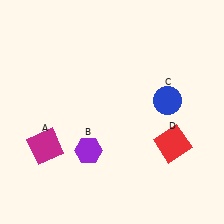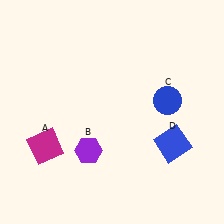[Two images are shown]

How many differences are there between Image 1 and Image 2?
There is 1 difference between the two images.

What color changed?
The square (D) changed from red in Image 1 to blue in Image 2.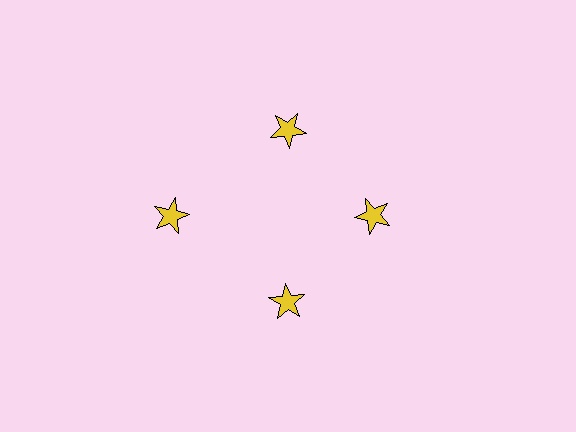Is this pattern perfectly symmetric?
No. The 4 yellow stars are arranged in a ring, but one element near the 9 o'clock position is pushed outward from the center, breaking the 4-fold rotational symmetry.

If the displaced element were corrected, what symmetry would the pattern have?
It would have 4-fold rotational symmetry — the pattern would map onto itself every 90 degrees.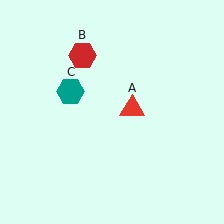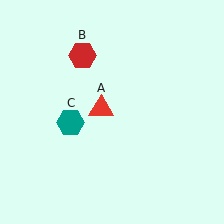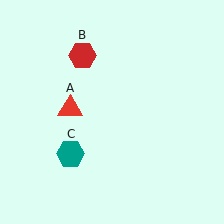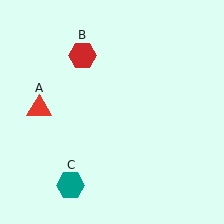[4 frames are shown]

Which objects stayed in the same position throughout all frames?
Red hexagon (object B) remained stationary.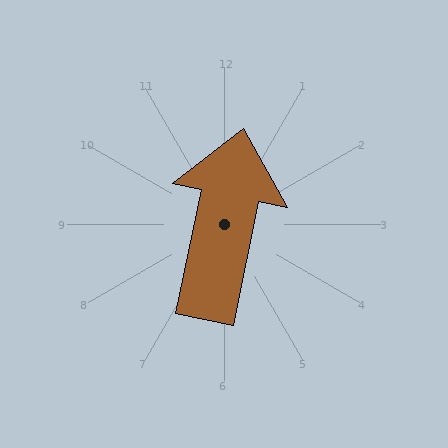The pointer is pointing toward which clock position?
Roughly 12 o'clock.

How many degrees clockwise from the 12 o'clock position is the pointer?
Approximately 12 degrees.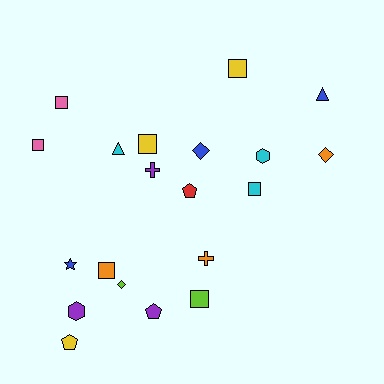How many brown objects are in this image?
There are no brown objects.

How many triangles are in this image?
There are 2 triangles.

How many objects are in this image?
There are 20 objects.